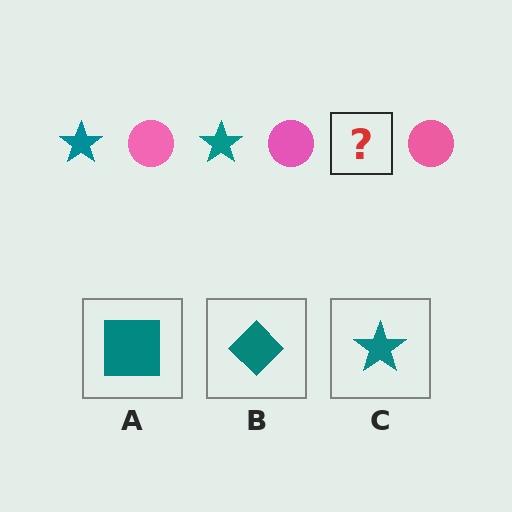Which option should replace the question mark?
Option C.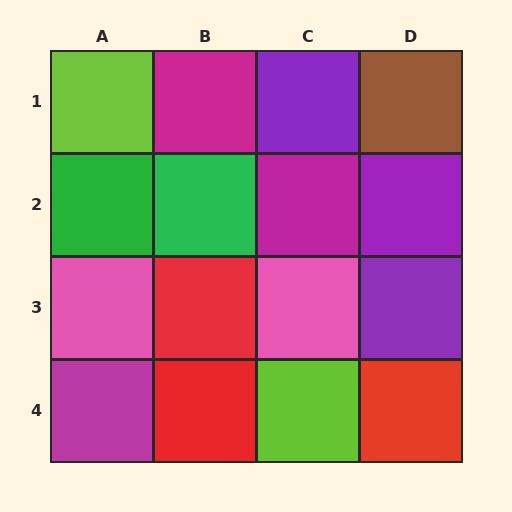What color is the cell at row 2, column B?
Green.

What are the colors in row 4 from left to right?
Magenta, red, lime, red.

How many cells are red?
3 cells are red.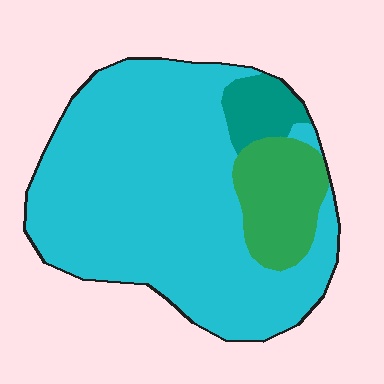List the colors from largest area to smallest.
From largest to smallest: cyan, green, teal.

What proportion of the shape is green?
Green takes up about one sixth (1/6) of the shape.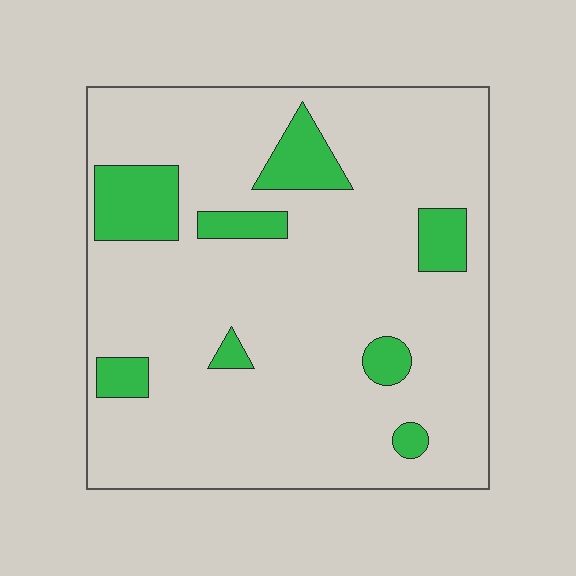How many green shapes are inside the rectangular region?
8.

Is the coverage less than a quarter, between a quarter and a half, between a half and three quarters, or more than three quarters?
Less than a quarter.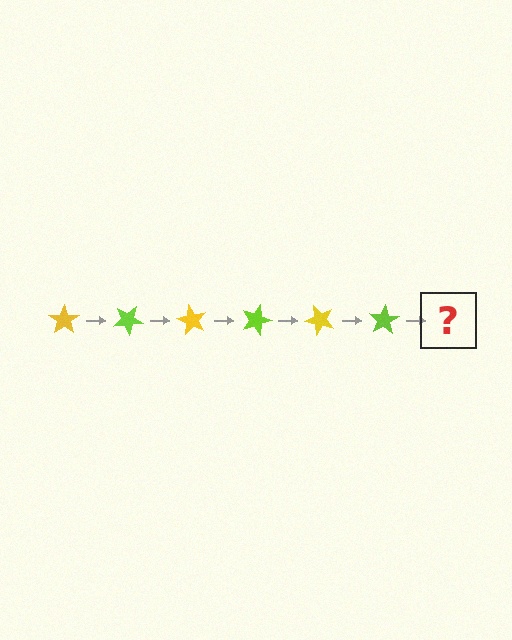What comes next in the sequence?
The next element should be a yellow star, rotated 180 degrees from the start.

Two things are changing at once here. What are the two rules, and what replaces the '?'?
The two rules are that it rotates 30 degrees each step and the color cycles through yellow and lime. The '?' should be a yellow star, rotated 180 degrees from the start.